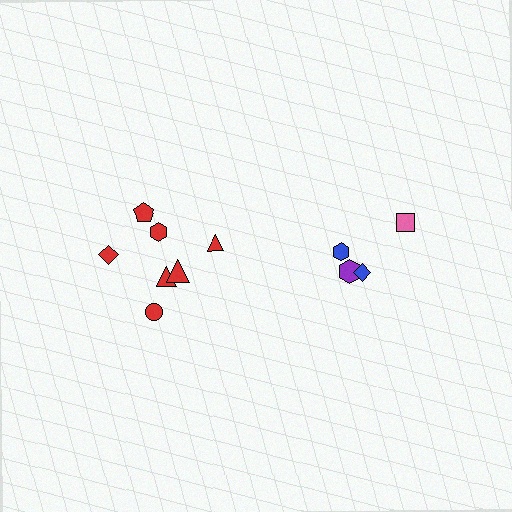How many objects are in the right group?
There are 4 objects.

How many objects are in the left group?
There are 7 objects.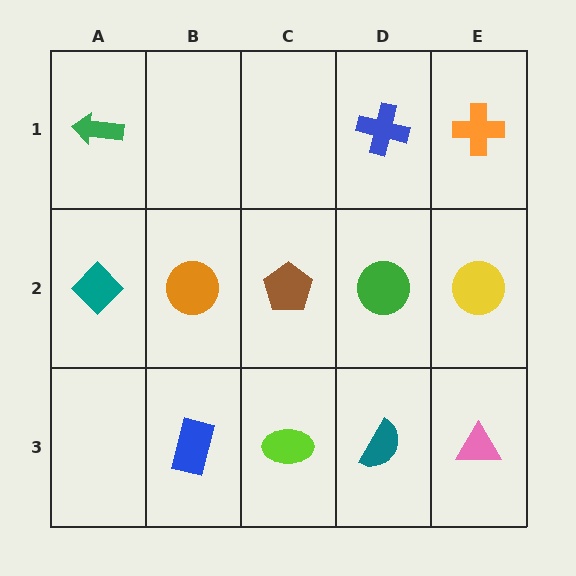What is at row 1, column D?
A blue cross.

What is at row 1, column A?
A green arrow.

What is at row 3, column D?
A teal semicircle.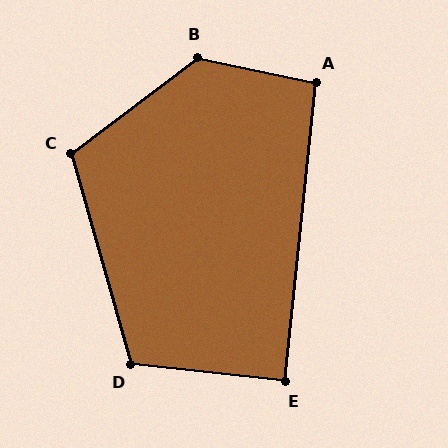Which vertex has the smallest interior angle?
E, at approximately 90 degrees.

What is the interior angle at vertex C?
Approximately 111 degrees (obtuse).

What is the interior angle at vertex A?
Approximately 96 degrees (obtuse).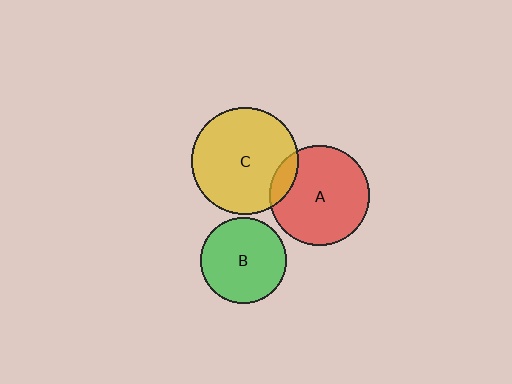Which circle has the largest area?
Circle C (yellow).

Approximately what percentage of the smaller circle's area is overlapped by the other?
Approximately 10%.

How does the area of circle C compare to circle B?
Approximately 1.5 times.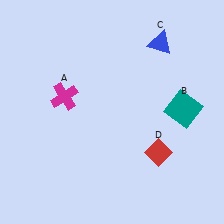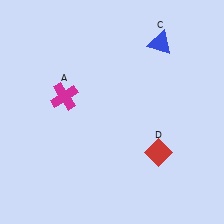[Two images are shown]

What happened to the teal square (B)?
The teal square (B) was removed in Image 2. It was in the top-right area of Image 1.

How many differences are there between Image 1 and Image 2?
There is 1 difference between the two images.